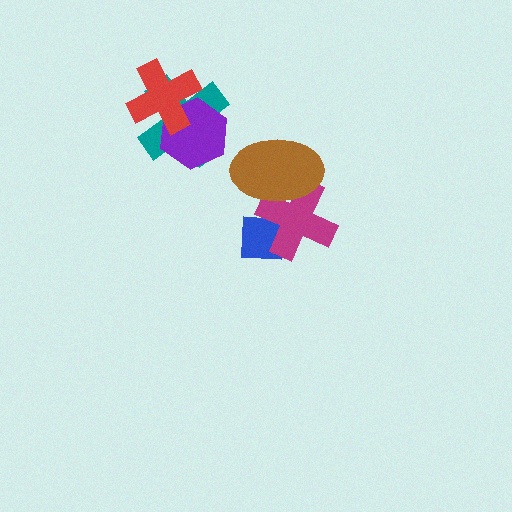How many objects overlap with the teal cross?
2 objects overlap with the teal cross.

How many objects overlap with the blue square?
1 object overlaps with the blue square.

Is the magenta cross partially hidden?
Yes, it is partially covered by another shape.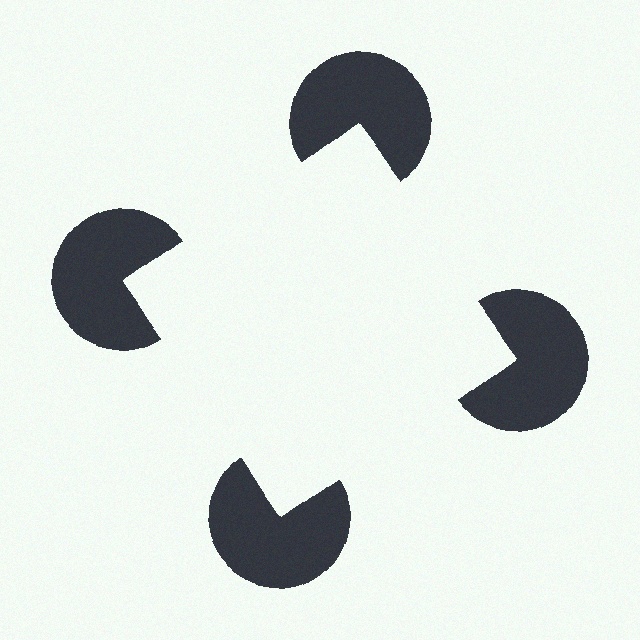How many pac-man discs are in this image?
There are 4 — one at each vertex of the illusory square.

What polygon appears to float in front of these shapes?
An illusory square — its edges are inferred from the aligned wedge cuts in the pac-man discs, not physically drawn.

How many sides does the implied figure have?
4 sides.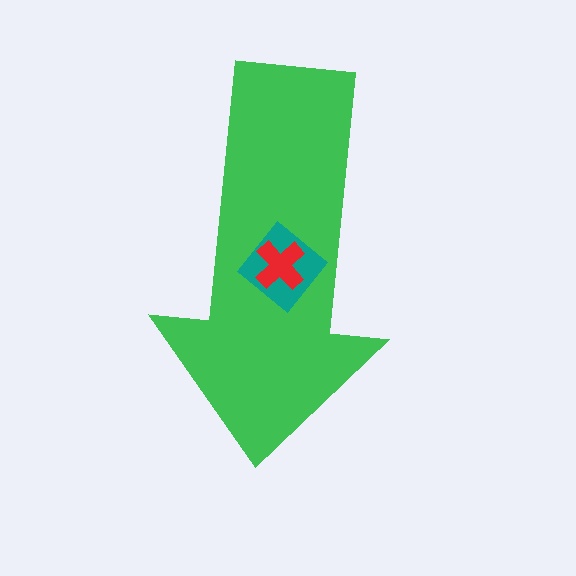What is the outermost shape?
The green arrow.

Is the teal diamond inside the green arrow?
Yes.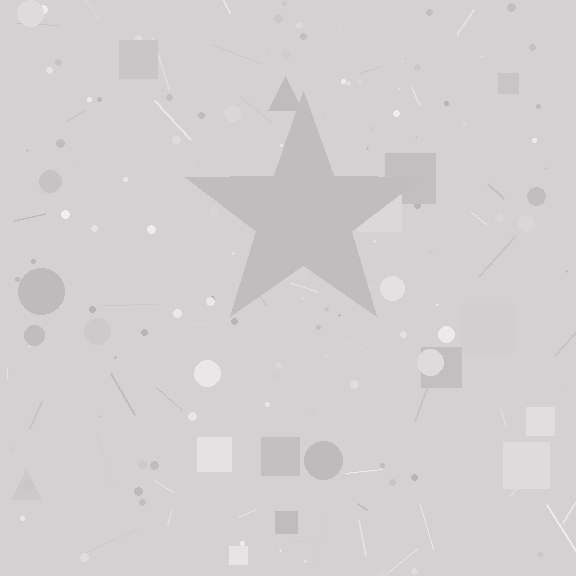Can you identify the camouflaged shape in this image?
The camouflaged shape is a star.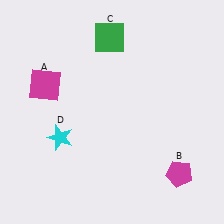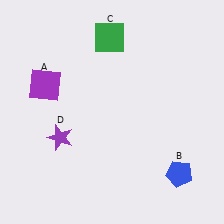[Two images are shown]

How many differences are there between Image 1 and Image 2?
There are 3 differences between the two images.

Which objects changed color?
A changed from magenta to purple. B changed from magenta to blue. D changed from cyan to purple.